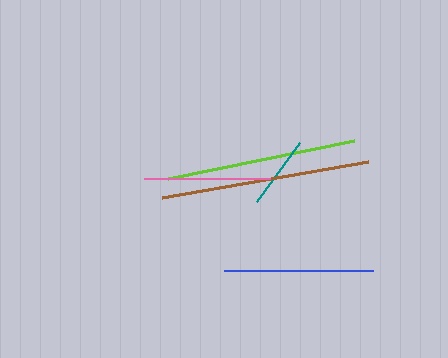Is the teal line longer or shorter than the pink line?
The pink line is longer than the teal line.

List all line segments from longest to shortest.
From longest to shortest: brown, lime, blue, pink, teal.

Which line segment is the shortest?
The teal line is the shortest at approximately 74 pixels.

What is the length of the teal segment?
The teal segment is approximately 74 pixels long.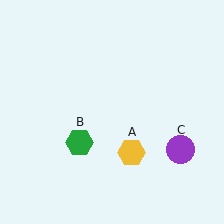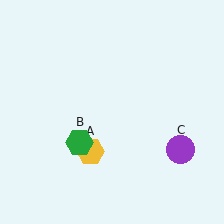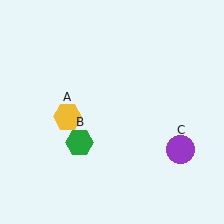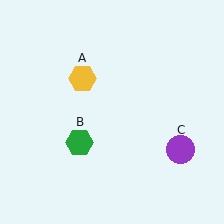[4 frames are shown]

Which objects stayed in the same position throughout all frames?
Green hexagon (object B) and purple circle (object C) remained stationary.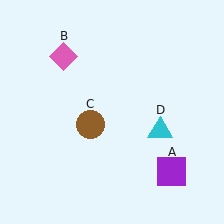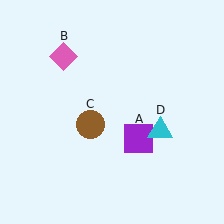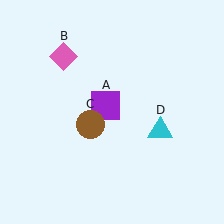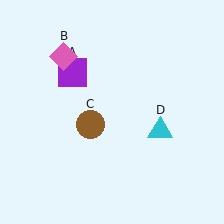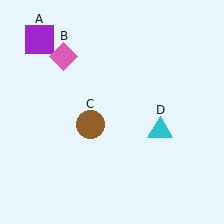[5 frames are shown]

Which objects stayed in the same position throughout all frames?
Pink diamond (object B) and brown circle (object C) and cyan triangle (object D) remained stationary.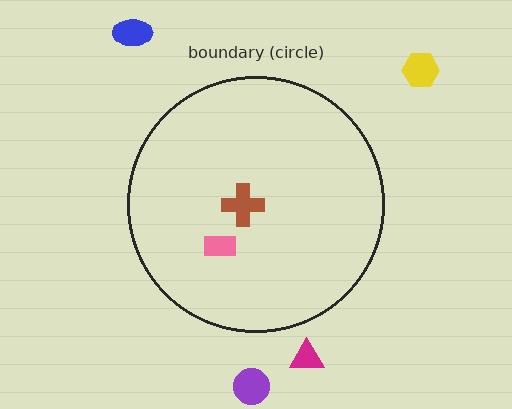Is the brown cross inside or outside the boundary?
Inside.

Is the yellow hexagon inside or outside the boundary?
Outside.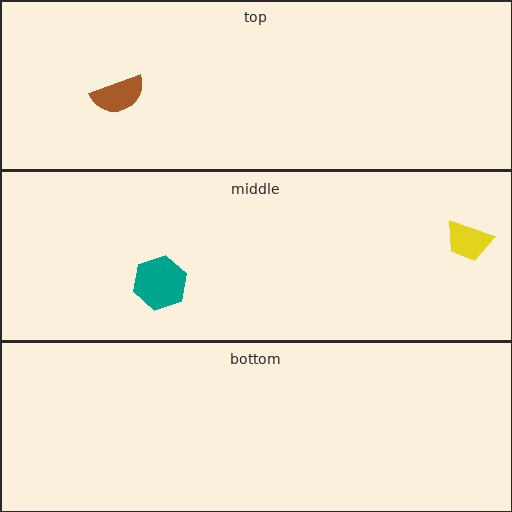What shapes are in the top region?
The brown semicircle.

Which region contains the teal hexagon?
The middle region.